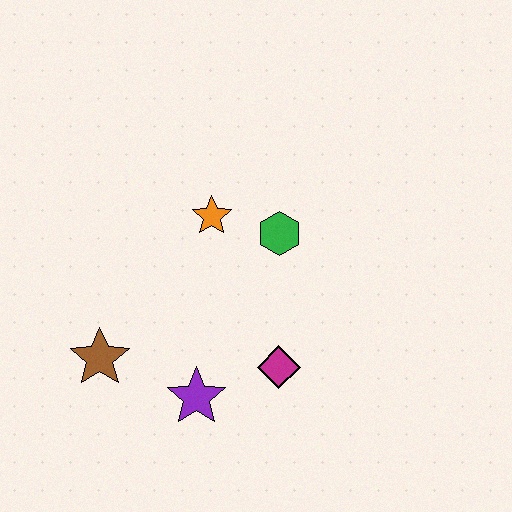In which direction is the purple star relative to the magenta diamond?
The purple star is to the left of the magenta diamond.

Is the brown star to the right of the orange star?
No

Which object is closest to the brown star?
The purple star is closest to the brown star.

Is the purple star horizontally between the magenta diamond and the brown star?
Yes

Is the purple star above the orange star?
No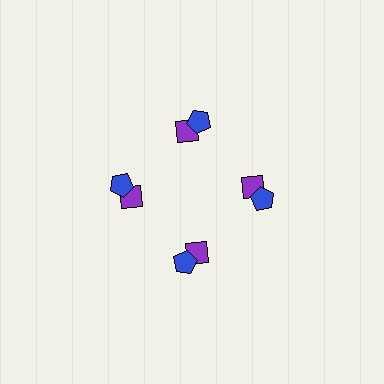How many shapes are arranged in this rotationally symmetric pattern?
There are 8 shapes, arranged in 4 groups of 2.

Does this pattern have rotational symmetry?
Yes, this pattern has 4-fold rotational symmetry. It looks the same after rotating 90 degrees around the center.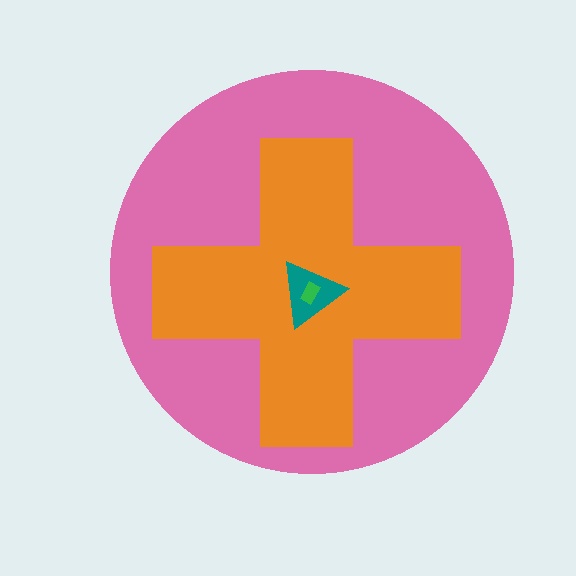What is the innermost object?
The green rectangle.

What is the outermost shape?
The pink circle.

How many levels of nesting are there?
4.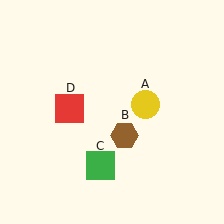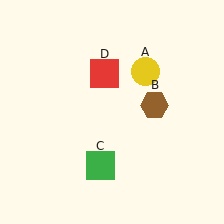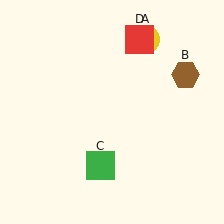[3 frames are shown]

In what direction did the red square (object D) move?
The red square (object D) moved up and to the right.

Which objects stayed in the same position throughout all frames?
Green square (object C) remained stationary.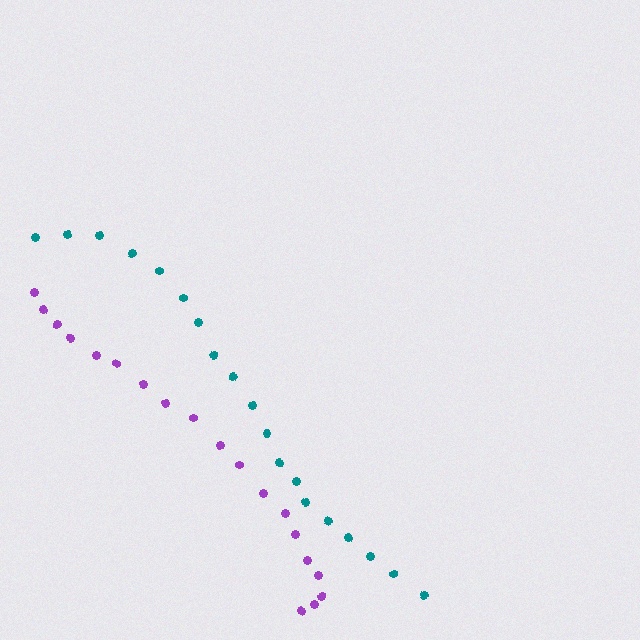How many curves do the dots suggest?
There are 2 distinct paths.